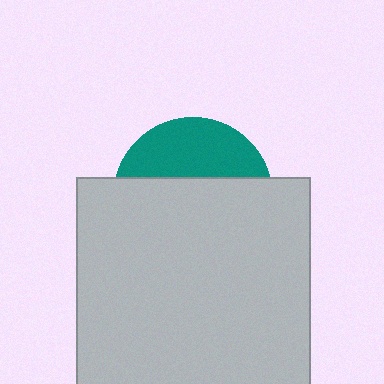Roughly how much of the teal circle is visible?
A small part of it is visible (roughly 35%).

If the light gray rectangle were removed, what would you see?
You would see the complete teal circle.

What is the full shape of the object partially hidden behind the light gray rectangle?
The partially hidden object is a teal circle.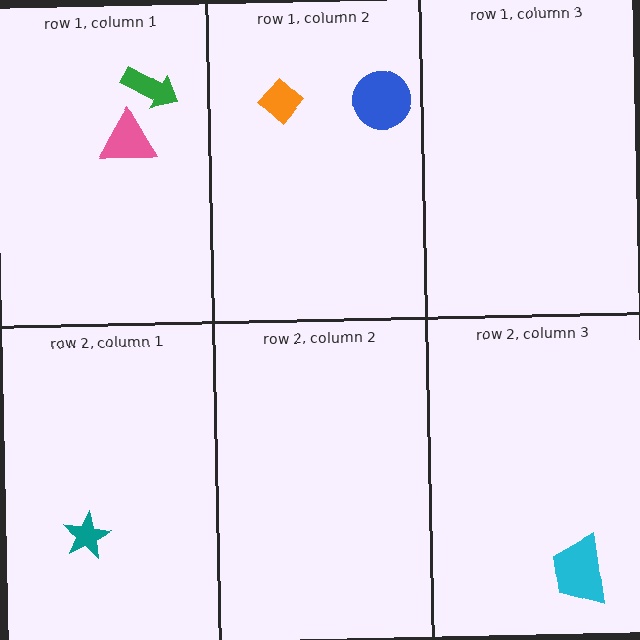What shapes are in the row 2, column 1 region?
The teal star.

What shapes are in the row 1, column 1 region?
The pink triangle, the green arrow.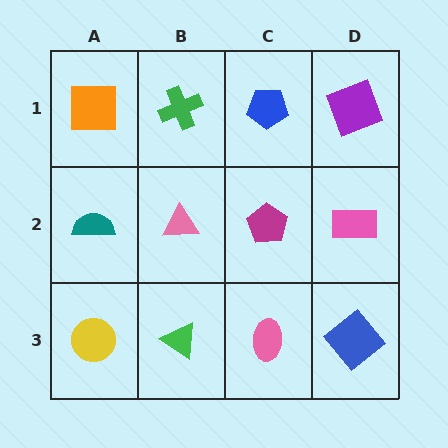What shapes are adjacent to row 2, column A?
An orange square (row 1, column A), a yellow circle (row 3, column A), a pink triangle (row 2, column B).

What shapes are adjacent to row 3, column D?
A pink rectangle (row 2, column D), a pink ellipse (row 3, column C).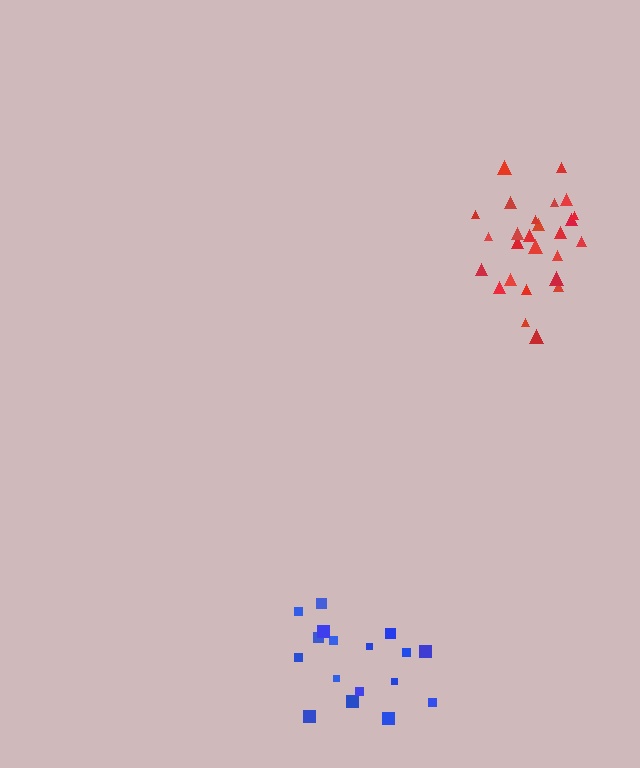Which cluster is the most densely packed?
Red.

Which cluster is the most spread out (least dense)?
Blue.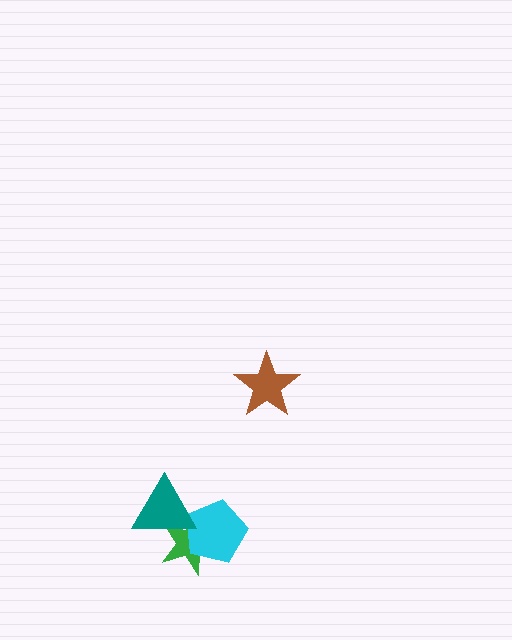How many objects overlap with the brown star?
0 objects overlap with the brown star.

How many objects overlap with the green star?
2 objects overlap with the green star.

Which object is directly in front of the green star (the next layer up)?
The cyan pentagon is directly in front of the green star.